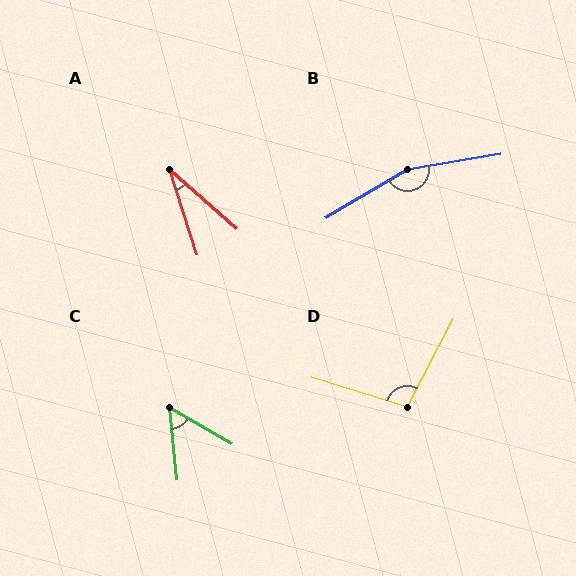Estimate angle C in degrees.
Approximately 54 degrees.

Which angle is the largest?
B, at approximately 159 degrees.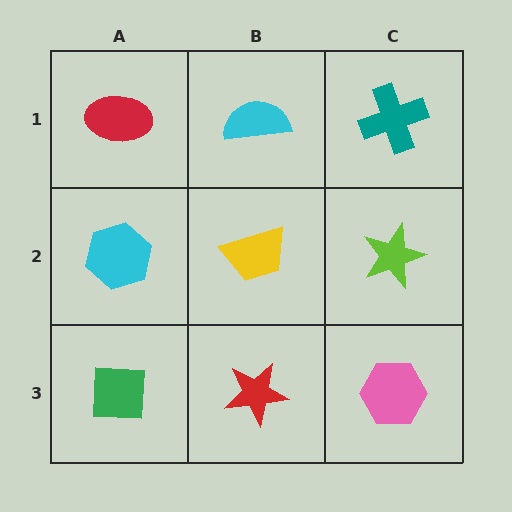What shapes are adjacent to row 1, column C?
A lime star (row 2, column C), a cyan semicircle (row 1, column B).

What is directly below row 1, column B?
A yellow trapezoid.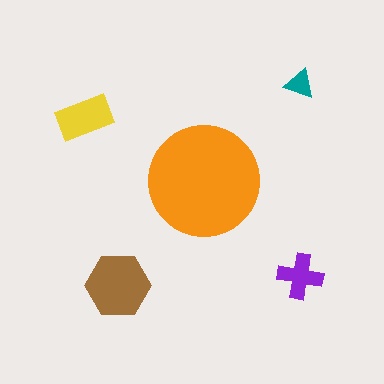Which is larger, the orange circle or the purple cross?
The orange circle.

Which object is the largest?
The orange circle.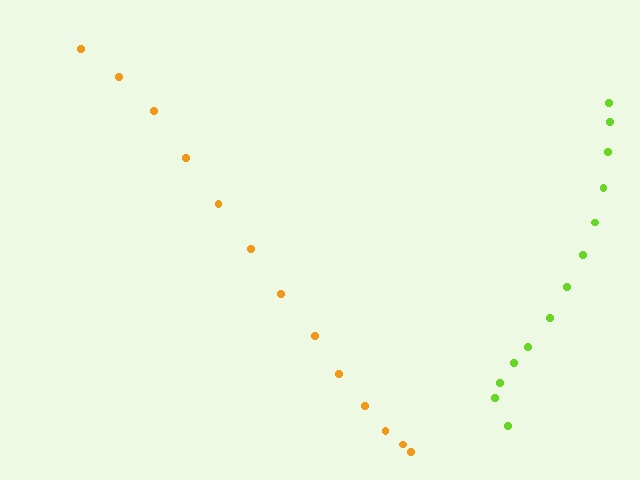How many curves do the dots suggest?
There are 2 distinct paths.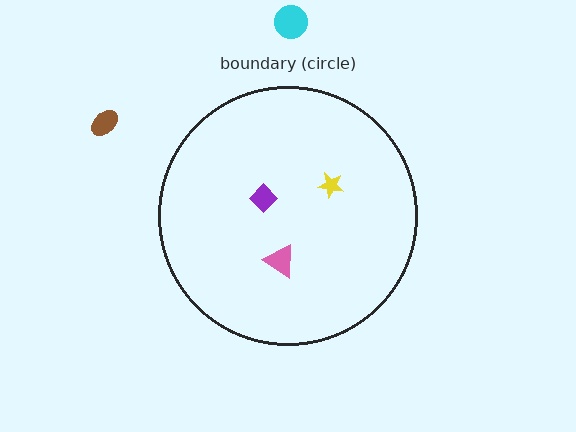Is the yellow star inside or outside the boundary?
Inside.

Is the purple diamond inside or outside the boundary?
Inside.